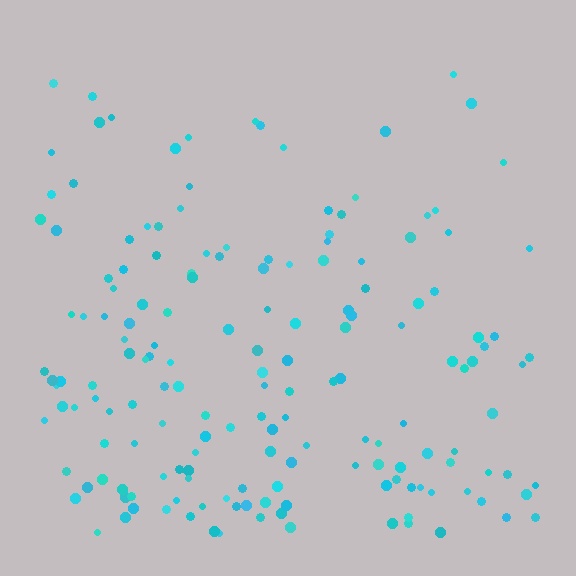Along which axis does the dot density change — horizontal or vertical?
Vertical.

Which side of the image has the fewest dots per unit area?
The top.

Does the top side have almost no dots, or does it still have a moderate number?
Still a moderate number, just noticeably fewer than the bottom.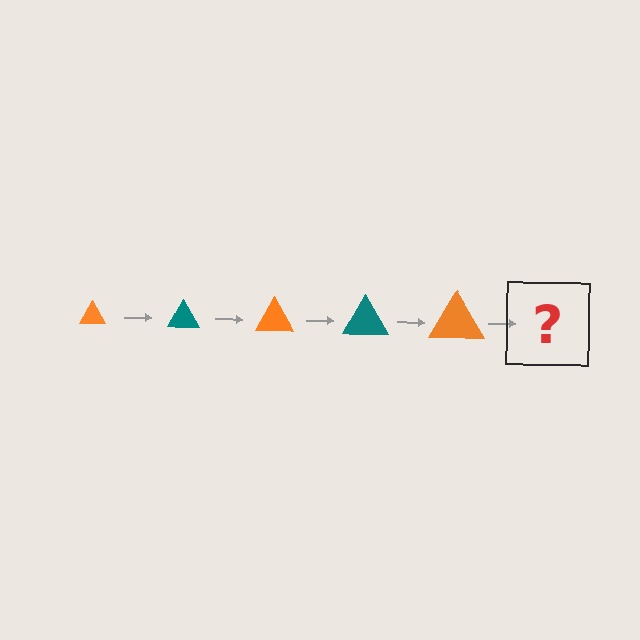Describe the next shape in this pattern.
It should be a teal triangle, larger than the previous one.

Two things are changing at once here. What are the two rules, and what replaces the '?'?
The two rules are that the triangle grows larger each step and the color cycles through orange and teal. The '?' should be a teal triangle, larger than the previous one.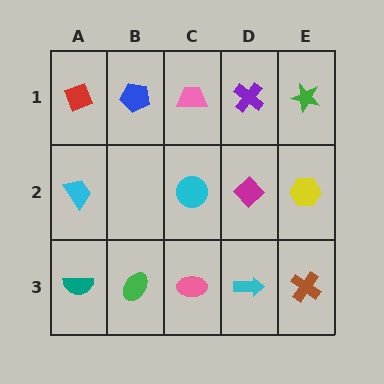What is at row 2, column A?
A cyan trapezoid.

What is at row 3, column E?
A brown cross.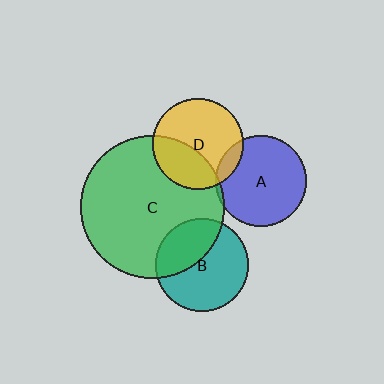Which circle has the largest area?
Circle C (green).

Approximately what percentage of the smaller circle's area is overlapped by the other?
Approximately 35%.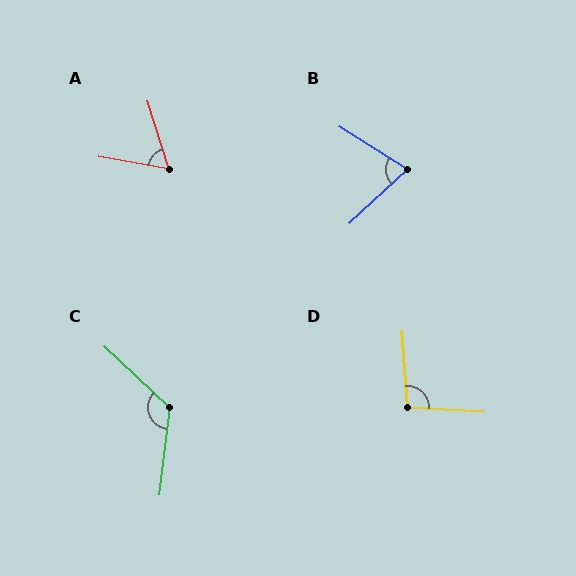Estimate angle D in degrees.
Approximately 97 degrees.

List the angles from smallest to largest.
A (63°), B (75°), D (97°), C (126°).